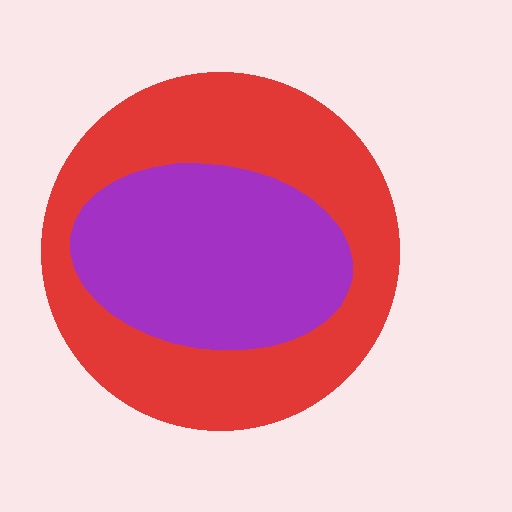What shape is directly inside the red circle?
The purple ellipse.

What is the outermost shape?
The red circle.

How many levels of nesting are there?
2.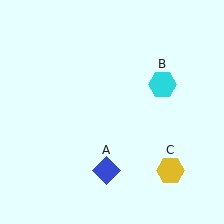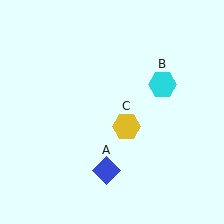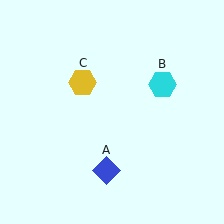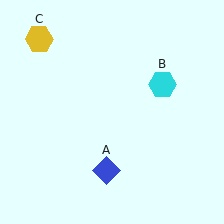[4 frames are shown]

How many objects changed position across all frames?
1 object changed position: yellow hexagon (object C).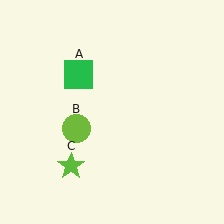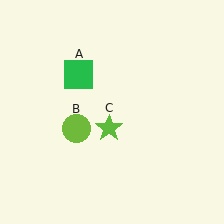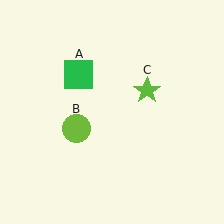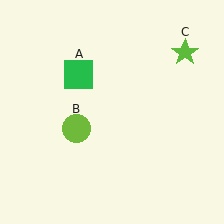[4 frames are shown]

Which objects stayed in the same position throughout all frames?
Green square (object A) and lime circle (object B) remained stationary.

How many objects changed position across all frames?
1 object changed position: lime star (object C).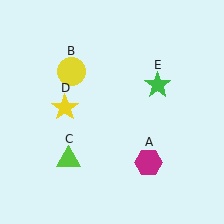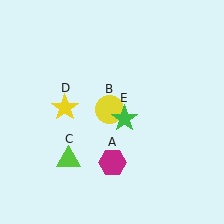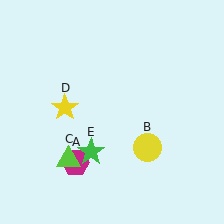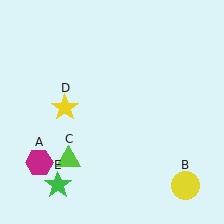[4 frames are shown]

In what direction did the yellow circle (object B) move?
The yellow circle (object B) moved down and to the right.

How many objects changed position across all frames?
3 objects changed position: magenta hexagon (object A), yellow circle (object B), green star (object E).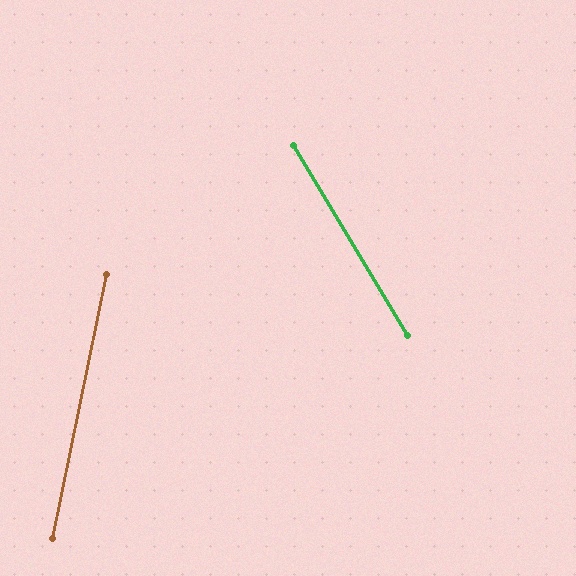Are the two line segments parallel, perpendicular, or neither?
Neither parallel nor perpendicular — they differ by about 42°.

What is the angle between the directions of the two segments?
Approximately 42 degrees.